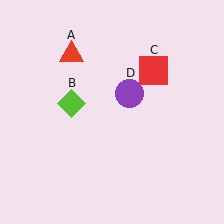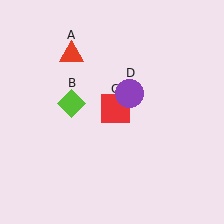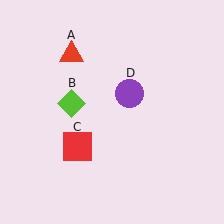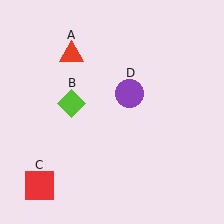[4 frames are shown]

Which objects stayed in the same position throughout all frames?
Red triangle (object A) and lime diamond (object B) and purple circle (object D) remained stationary.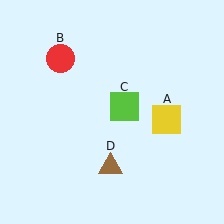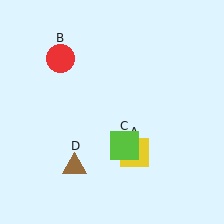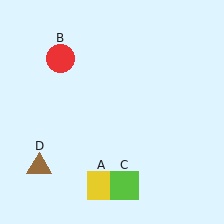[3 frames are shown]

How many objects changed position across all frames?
3 objects changed position: yellow square (object A), lime square (object C), brown triangle (object D).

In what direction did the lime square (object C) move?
The lime square (object C) moved down.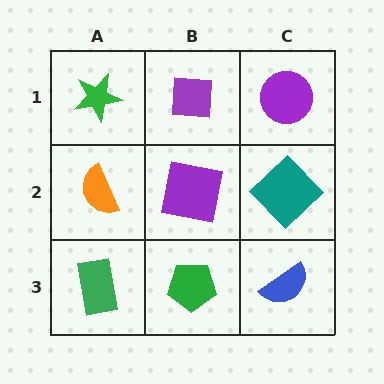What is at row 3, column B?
A green pentagon.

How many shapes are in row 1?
3 shapes.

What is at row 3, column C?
A blue semicircle.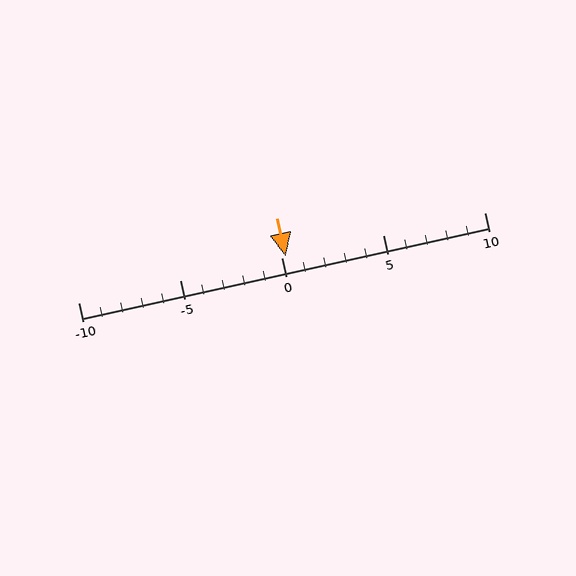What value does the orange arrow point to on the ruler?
The orange arrow points to approximately 0.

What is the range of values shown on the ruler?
The ruler shows values from -10 to 10.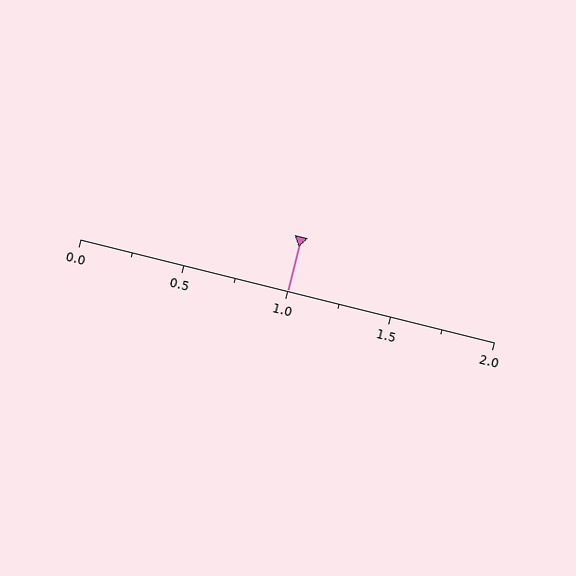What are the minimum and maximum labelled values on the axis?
The axis runs from 0.0 to 2.0.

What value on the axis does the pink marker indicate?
The marker indicates approximately 1.